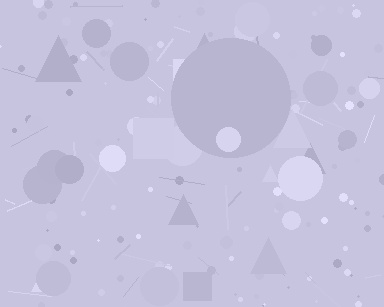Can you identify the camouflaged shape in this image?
The camouflaged shape is a circle.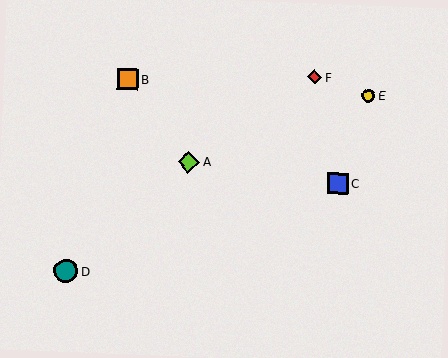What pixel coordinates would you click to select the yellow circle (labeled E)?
Click at (369, 96) to select the yellow circle E.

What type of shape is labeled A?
Shape A is a lime diamond.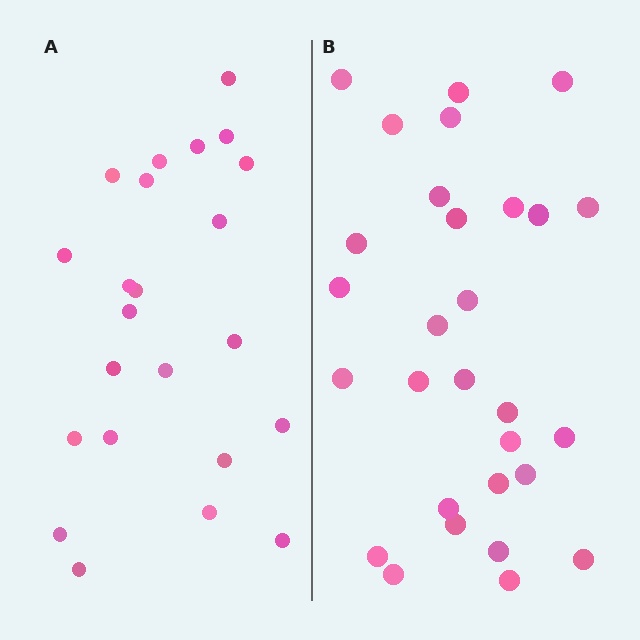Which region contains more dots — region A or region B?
Region B (the right region) has more dots.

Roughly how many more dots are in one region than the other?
Region B has about 6 more dots than region A.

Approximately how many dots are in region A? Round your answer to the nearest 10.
About 20 dots. (The exact count is 23, which rounds to 20.)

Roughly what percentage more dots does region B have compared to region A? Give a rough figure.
About 25% more.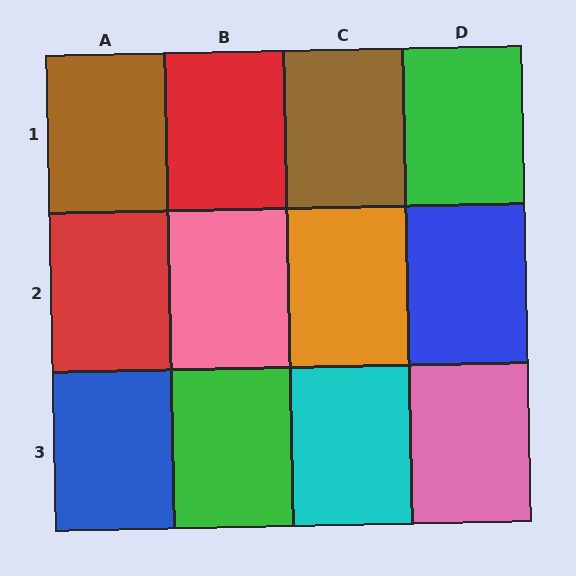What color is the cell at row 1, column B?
Red.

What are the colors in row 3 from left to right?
Blue, green, cyan, pink.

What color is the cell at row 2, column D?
Blue.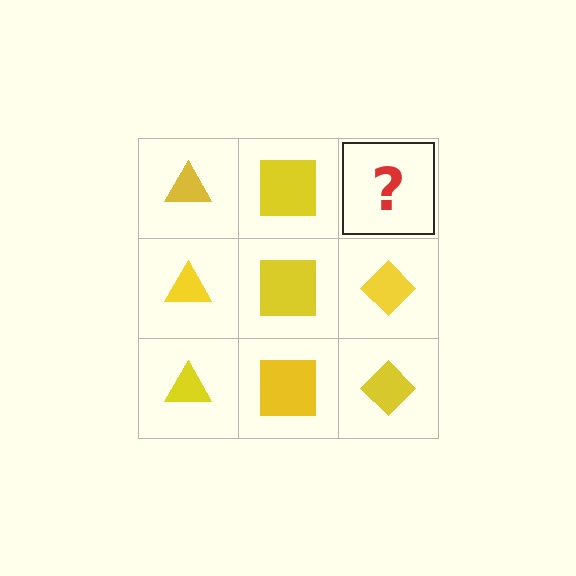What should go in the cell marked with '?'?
The missing cell should contain a yellow diamond.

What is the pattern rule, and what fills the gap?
The rule is that each column has a consistent shape. The gap should be filled with a yellow diamond.